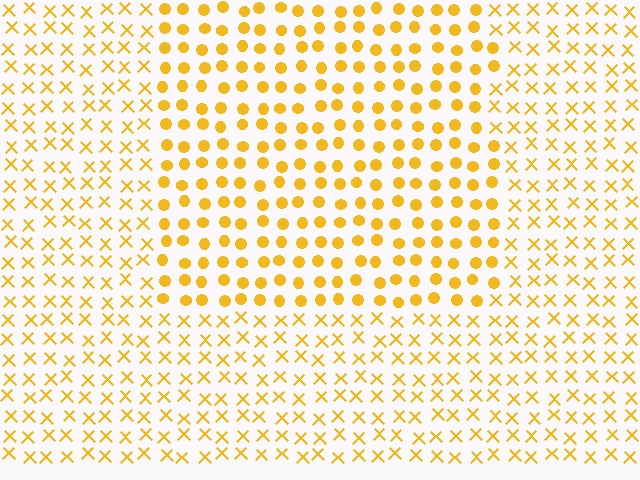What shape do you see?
I see a rectangle.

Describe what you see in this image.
The image is filled with small yellow elements arranged in a uniform grid. A rectangle-shaped region contains circles, while the surrounding area contains X marks. The boundary is defined purely by the change in element shape.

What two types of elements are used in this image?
The image uses circles inside the rectangle region and X marks outside it.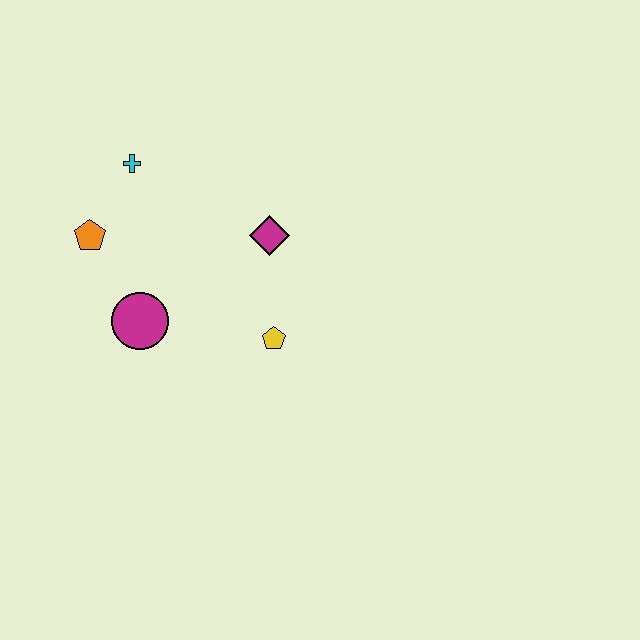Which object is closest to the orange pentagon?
The cyan cross is closest to the orange pentagon.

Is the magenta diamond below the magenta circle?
No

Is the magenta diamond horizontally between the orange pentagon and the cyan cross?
No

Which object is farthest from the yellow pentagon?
The cyan cross is farthest from the yellow pentagon.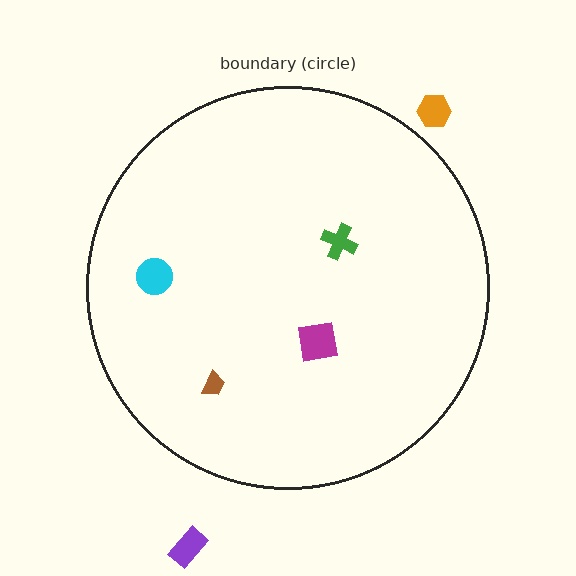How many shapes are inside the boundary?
4 inside, 2 outside.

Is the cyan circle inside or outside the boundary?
Inside.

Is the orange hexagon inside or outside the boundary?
Outside.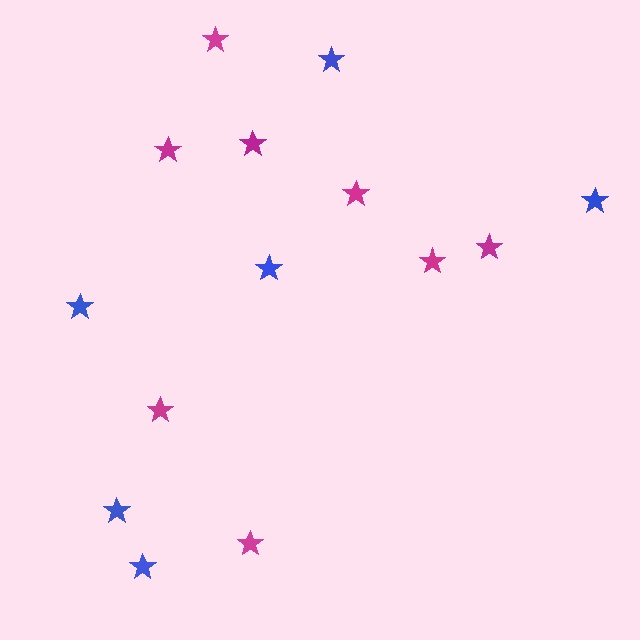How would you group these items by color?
There are 2 groups: one group of blue stars (6) and one group of magenta stars (8).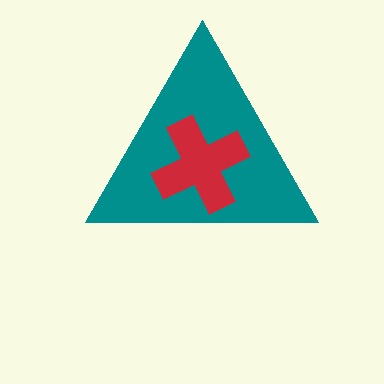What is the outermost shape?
The teal triangle.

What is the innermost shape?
The red cross.